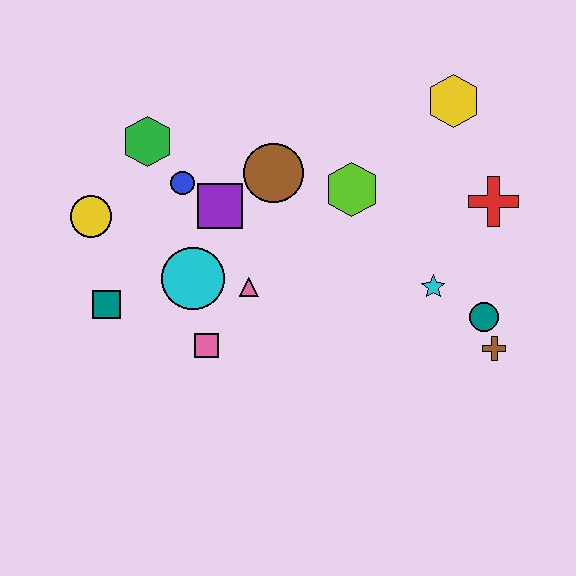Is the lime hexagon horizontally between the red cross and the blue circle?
Yes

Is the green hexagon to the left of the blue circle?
Yes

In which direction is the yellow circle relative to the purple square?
The yellow circle is to the left of the purple square.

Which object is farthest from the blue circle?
The brown cross is farthest from the blue circle.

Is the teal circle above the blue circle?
No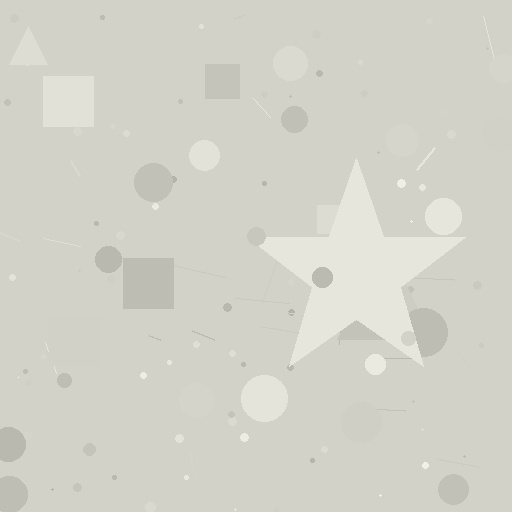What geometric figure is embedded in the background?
A star is embedded in the background.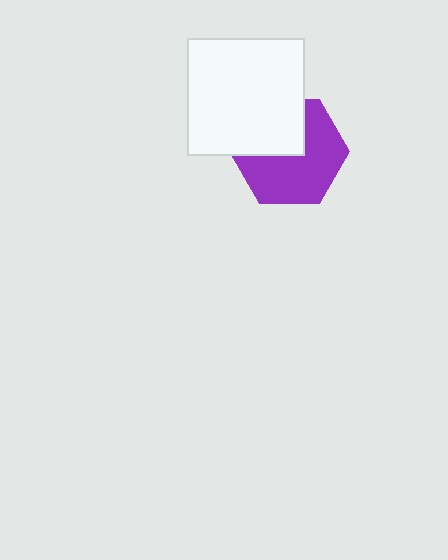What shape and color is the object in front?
The object in front is a white square.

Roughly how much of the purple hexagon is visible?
About half of it is visible (roughly 63%).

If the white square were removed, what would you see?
You would see the complete purple hexagon.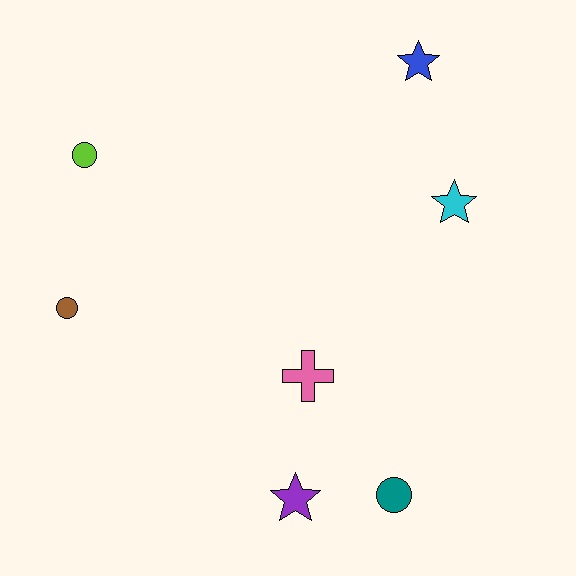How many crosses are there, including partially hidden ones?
There is 1 cross.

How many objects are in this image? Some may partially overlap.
There are 7 objects.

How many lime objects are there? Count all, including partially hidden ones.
There is 1 lime object.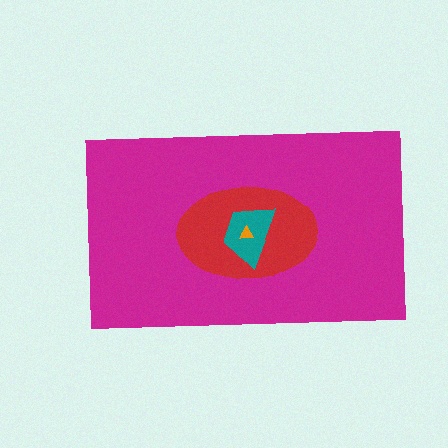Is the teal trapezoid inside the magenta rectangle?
Yes.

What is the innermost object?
The orange triangle.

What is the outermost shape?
The magenta rectangle.